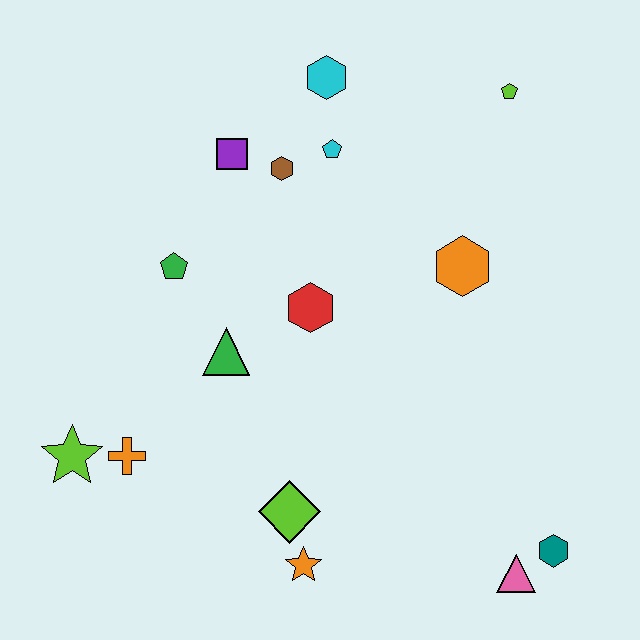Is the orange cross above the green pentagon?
No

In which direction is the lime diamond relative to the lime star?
The lime diamond is to the right of the lime star.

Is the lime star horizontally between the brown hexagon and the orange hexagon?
No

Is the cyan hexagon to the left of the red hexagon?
No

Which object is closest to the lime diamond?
The orange star is closest to the lime diamond.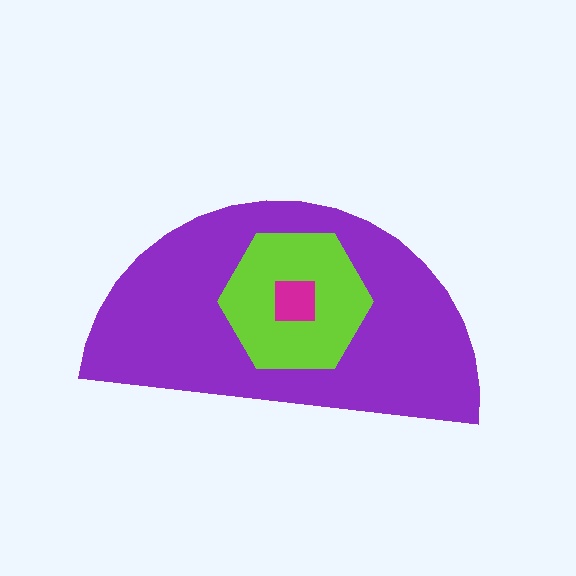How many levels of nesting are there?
3.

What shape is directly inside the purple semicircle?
The lime hexagon.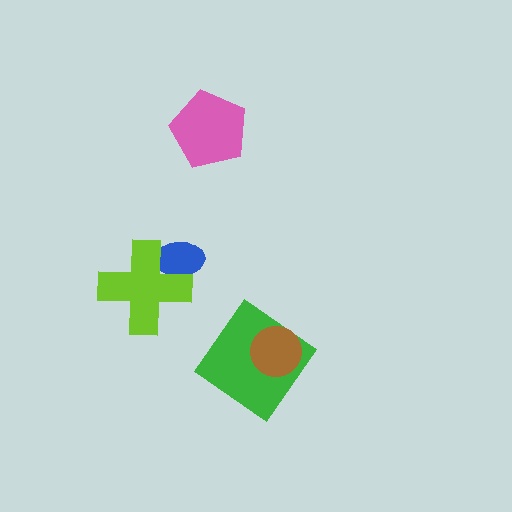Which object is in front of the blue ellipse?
The lime cross is in front of the blue ellipse.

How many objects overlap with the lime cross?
1 object overlaps with the lime cross.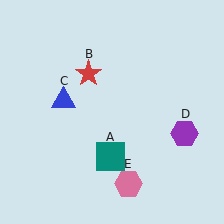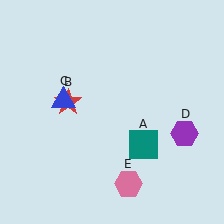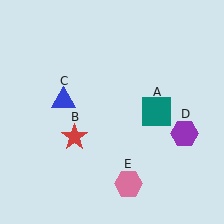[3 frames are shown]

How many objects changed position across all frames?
2 objects changed position: teal square (object A), red star (object B).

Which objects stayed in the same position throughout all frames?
Blue triangle (object C) and purple hexagon (object D) and pink hexagon (object E) remained stationary.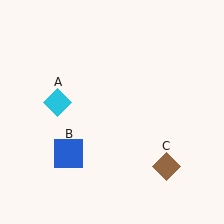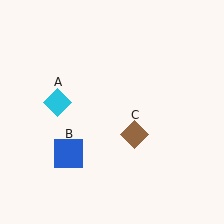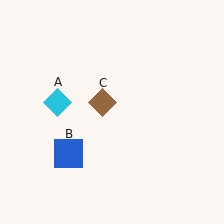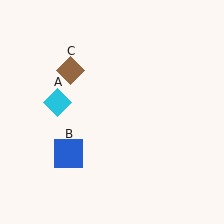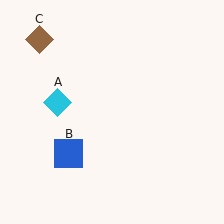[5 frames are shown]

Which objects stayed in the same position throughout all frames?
Cyan diamond (object A) and blue square (object B) remained stationary.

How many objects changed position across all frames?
1 object changed position: brown diamond (object C).